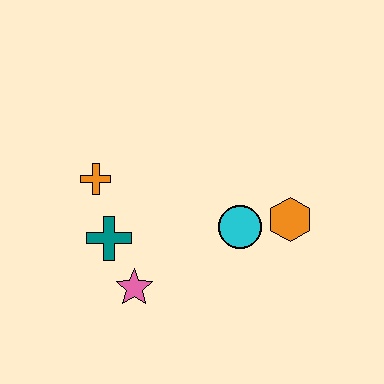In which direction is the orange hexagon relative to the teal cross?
The orange hexagon is to the right of the teal cross.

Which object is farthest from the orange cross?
The orange hexagon is farthest from the orange cross.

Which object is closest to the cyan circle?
The orange hexagon is closest to the cyan circle.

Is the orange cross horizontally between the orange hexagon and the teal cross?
No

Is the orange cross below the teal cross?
No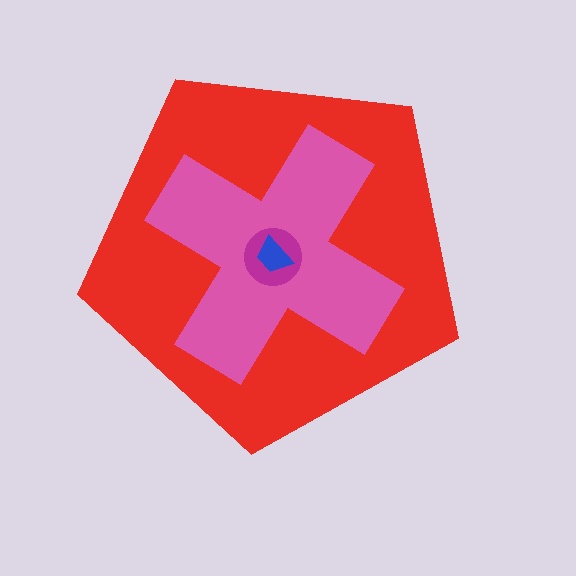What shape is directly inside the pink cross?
The magenta circle.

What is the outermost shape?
The red pentagon.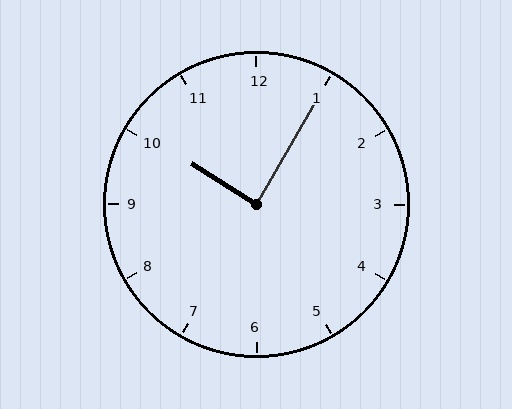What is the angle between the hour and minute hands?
Approximately 88 degrees.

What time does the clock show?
10:05.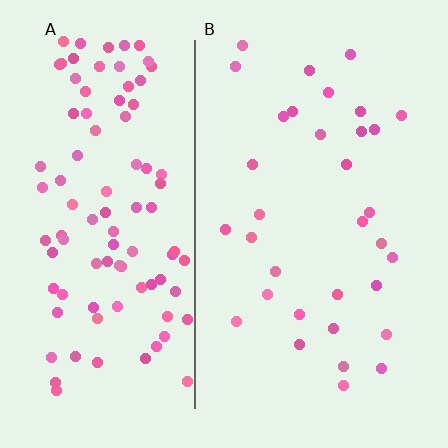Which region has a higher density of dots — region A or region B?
A (the left).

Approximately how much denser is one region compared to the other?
Approximately 3.0× — region A over region B.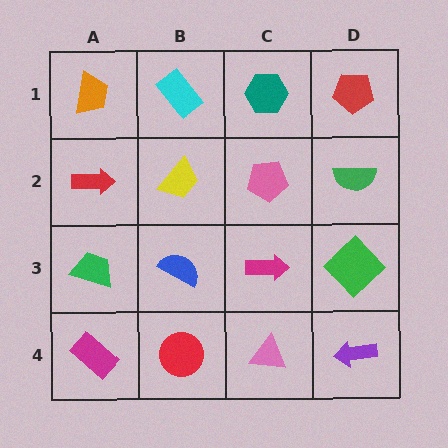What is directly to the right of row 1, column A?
A cyan rectangle.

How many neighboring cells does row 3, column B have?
4.